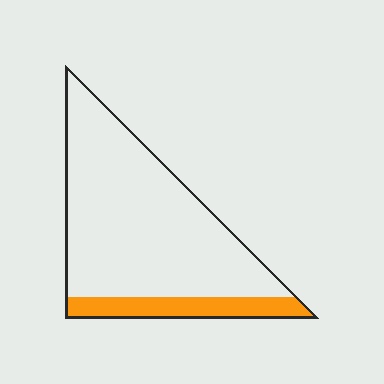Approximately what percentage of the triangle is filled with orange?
Approximately 15%.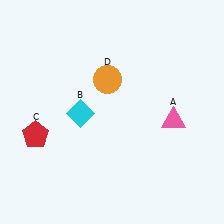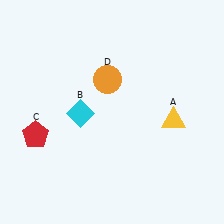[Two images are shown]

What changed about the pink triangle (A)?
In Image 1, A is pink. In Image 2, it changed to yellow.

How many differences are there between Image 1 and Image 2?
There is 1 difference between the two images.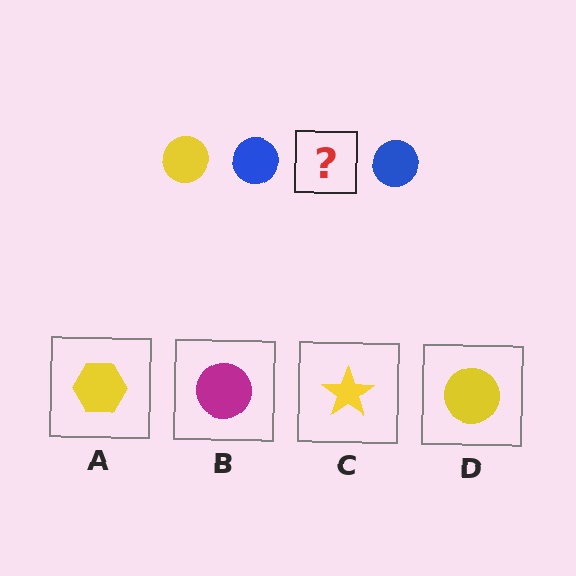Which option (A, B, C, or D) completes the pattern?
D.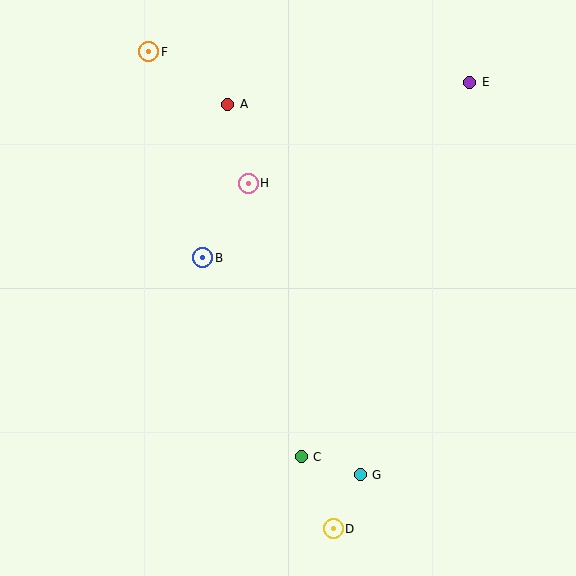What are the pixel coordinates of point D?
Point D is at (333, 529).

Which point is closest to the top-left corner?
Point F is closest to the top-left corner.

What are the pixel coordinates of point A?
Point A is at (228, 104).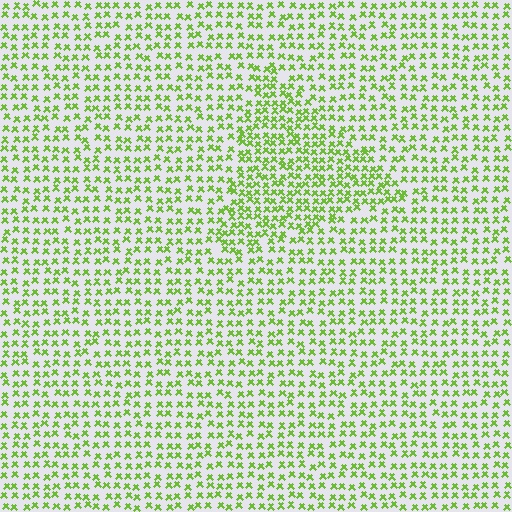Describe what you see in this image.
The image contains small lime elements arranged at two different densities. A triangle-shaped region is visible where the elements are more densely packed than the surrounding area.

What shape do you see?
I see a triangle.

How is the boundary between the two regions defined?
The boundary is defined by a change in element density (approximately 1.6x ratio). All elements are the same color, size, and shape.